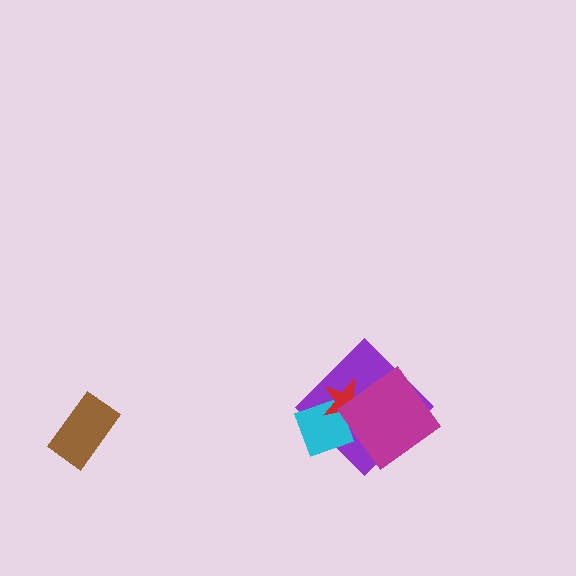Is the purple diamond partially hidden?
Yes, it is partially covered by another shape.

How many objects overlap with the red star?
3 objects overlap with the red star.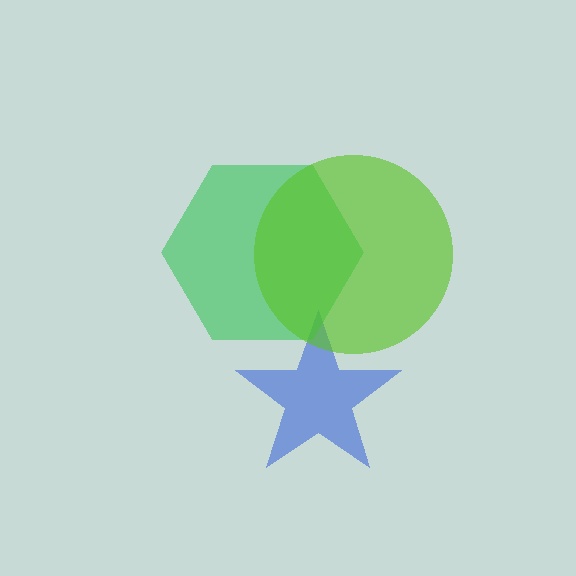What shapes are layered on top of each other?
The layered shapes are: a blue star, a green hexagon, a lime circle.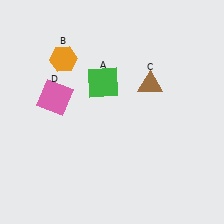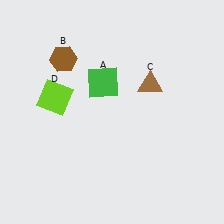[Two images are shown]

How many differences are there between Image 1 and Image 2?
There are 2 differences between the two images.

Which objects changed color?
B changed from orange to brown. D changed from pink to lime.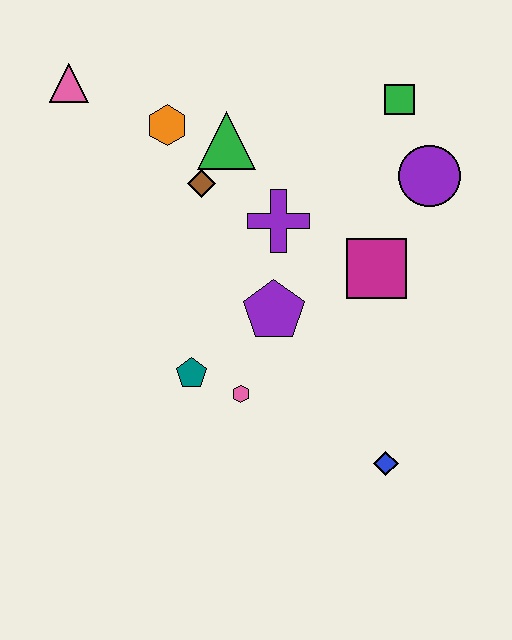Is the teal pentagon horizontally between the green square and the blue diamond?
No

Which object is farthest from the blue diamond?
The pink triangle is farthest from the blue diamond.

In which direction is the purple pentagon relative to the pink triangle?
The purple pentagon is below the pink triangle.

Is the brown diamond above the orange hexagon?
No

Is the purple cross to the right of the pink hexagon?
Yes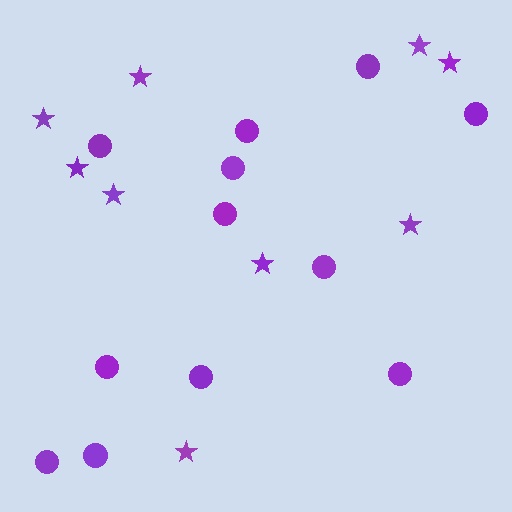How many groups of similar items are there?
There are 2 groups: one group of circles (12) and one group of stars (9).